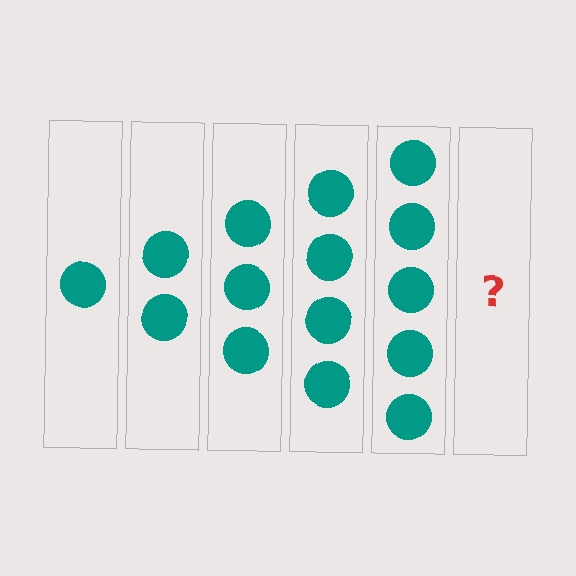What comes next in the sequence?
The next element should be 6 circles.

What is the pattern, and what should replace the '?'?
The pattern is that each step adds one more circle. The '?' should be 6 circles.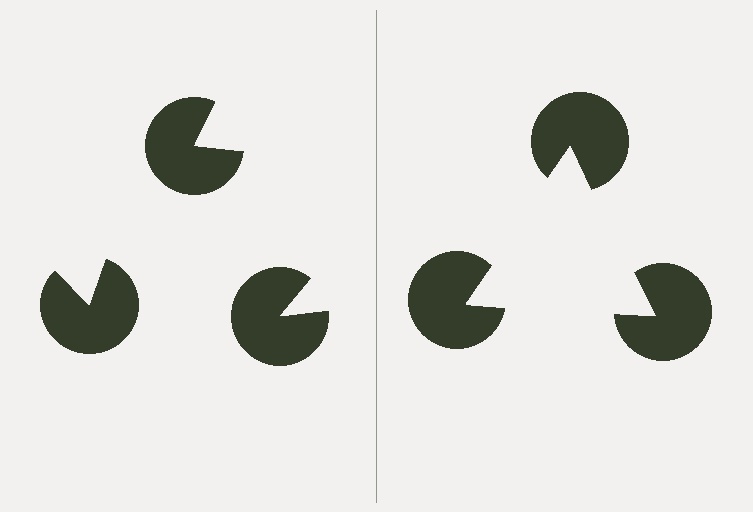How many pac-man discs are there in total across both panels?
6 — 3 on each side.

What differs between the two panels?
The pac-man discs are positioned identically on both sides; only the wedge orientations differ. On the right they align to a triangle; on the left they are misaligned.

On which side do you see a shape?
An illusory triangle appears on the right side. On the left side the wedge cuts are rotated, so no coherent shape forms.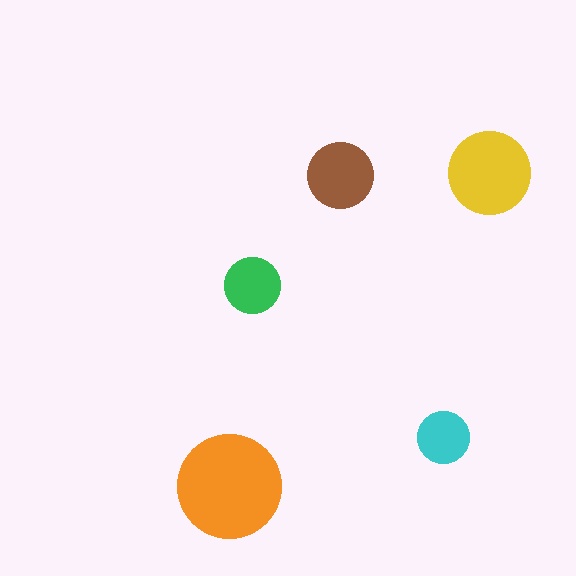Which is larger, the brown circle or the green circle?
The brown one.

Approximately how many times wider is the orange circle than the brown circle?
About 1.5 times wider.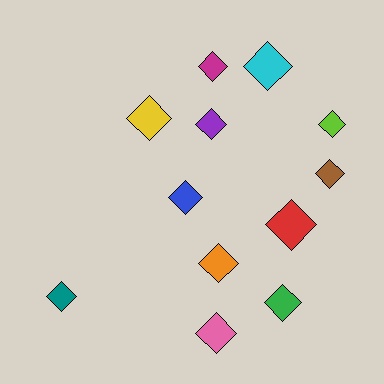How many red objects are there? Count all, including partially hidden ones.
There is 1 red object.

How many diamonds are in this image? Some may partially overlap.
There are 12 diamonds.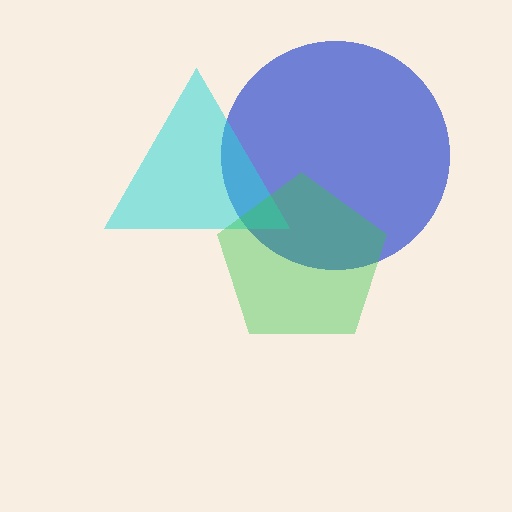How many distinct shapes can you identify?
There are 3 distinct shapes: a blue circle, a cyan triangle, a green pentagon.